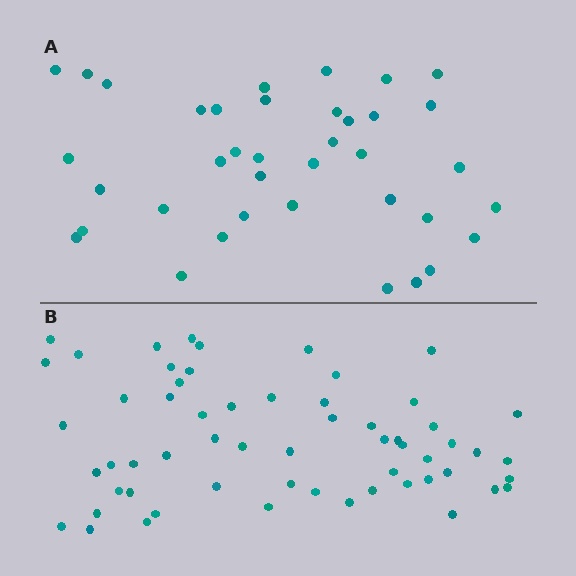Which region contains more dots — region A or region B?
Region B (the bottom region) has more dots.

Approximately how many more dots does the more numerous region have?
Region B has approximately 20 more dots than region A.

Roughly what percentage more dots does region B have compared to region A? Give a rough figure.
About 55% more.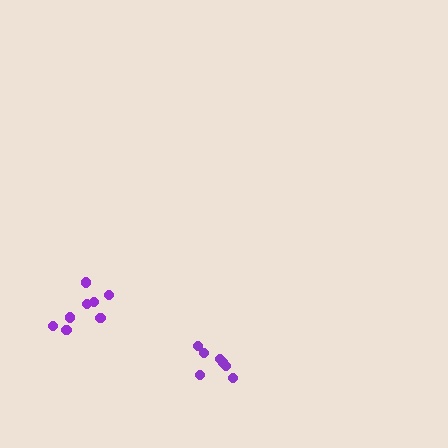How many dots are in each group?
Group 1: 7 dots, Group 2: 8 dots (15 total).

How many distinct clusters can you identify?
There are 2 distinct clusters.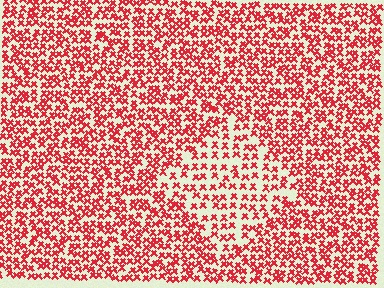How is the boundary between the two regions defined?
The boundary is defined by a change in element density (approximately 1.7x ratio). All elements are the same color, size, and shape.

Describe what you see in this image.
The image contains small red elements arranged at two different densities. A diamond-shaped region is visible where the elements are less densely packed than the surrounding area.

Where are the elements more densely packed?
The elements are more densely packed outside the diamond boundary.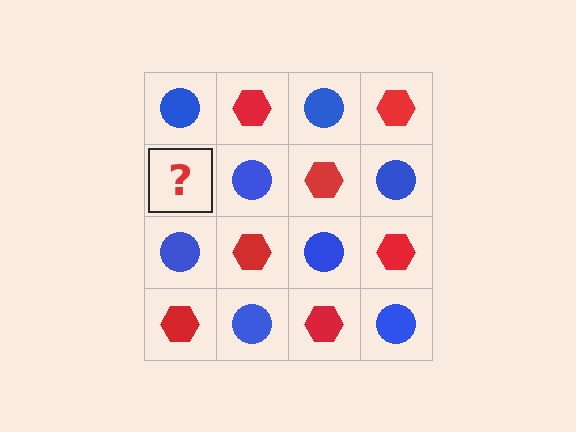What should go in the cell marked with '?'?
The missing cell should contain a red hexagon.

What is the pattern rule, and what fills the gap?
The rule is that it alternates blue circle and red hexagon in a checkerboard pattern. The gap should be filled with a red hexagon.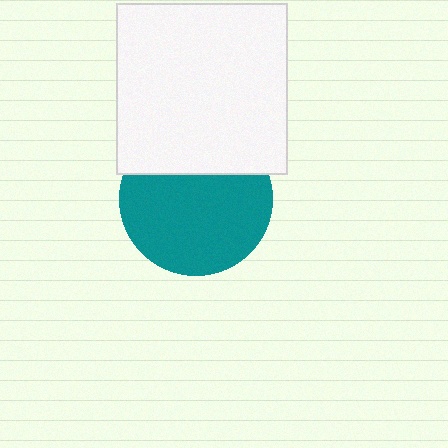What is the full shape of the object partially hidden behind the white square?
The partially hidden object is a teal circle.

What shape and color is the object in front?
The object in front is a white square.